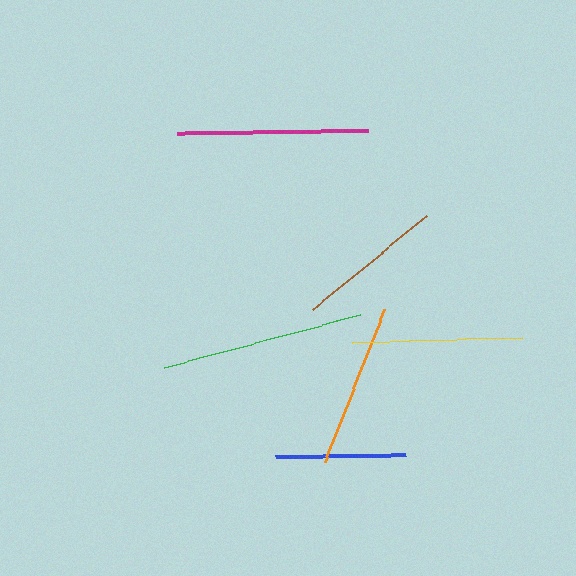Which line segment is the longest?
The green line is the longest at approximately 203 pixels.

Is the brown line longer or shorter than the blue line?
The brown line is longer than the blue line.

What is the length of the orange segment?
The orange segment is approximately 165 pixels long.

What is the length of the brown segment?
The brown segment is approximately 147 pixels long.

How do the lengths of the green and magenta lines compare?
The green and magenta lines are approximately the same length.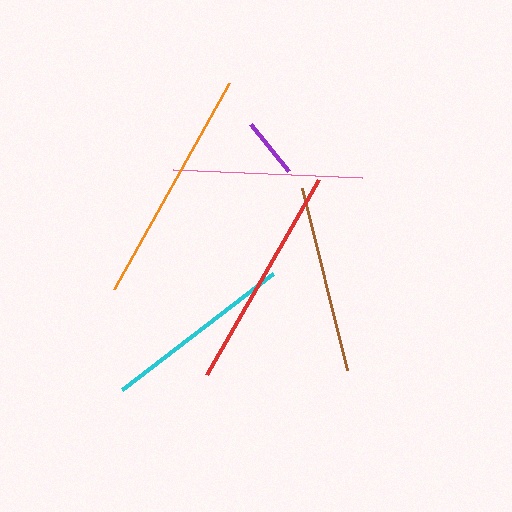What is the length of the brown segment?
The brown segment is approximately 188 pixels long.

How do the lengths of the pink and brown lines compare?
The pink and brown lines are approximately the same length.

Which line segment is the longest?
The orange line is the longest at approximately 236 pixels.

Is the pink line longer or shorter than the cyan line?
The cyan line is longer than the pink line.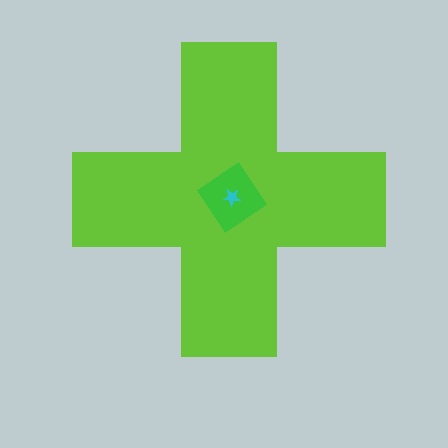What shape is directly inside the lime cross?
The green diamond.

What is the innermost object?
The cyan star.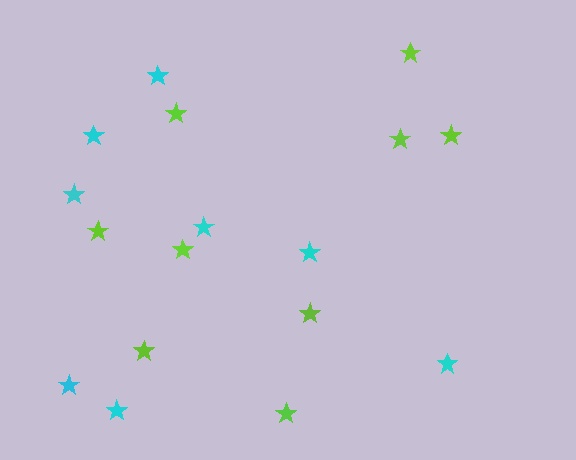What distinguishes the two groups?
There are 2 groups: one group of cyan stars (8) and one group of lime stars (9).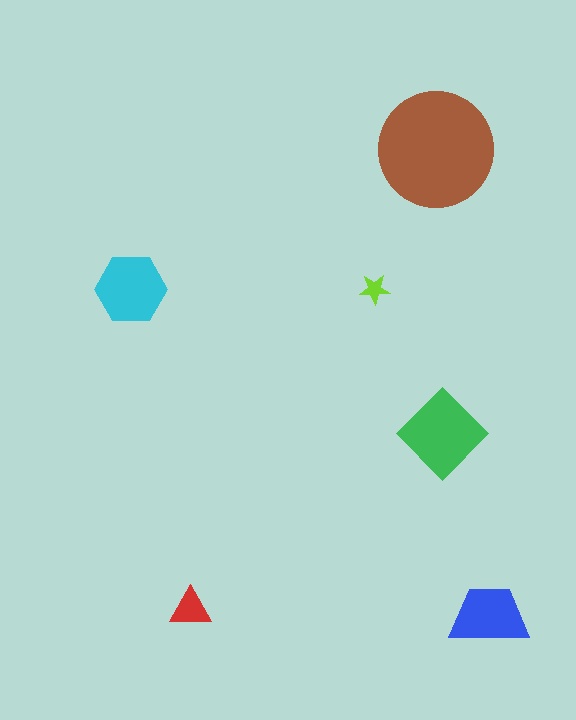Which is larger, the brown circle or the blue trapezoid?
The brown circle.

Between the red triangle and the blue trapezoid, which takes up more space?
The blue trapezoid.